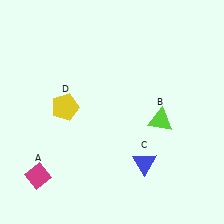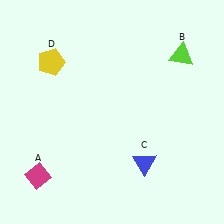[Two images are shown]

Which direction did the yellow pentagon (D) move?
The yellow pentagon (D) moved up.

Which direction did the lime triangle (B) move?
The lime triangle (B) moved up.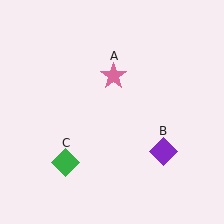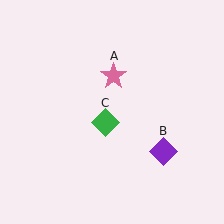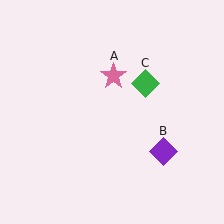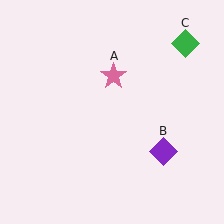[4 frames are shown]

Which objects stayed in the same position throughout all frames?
Pink star (object A) and purple diamond (object B) remained stationary.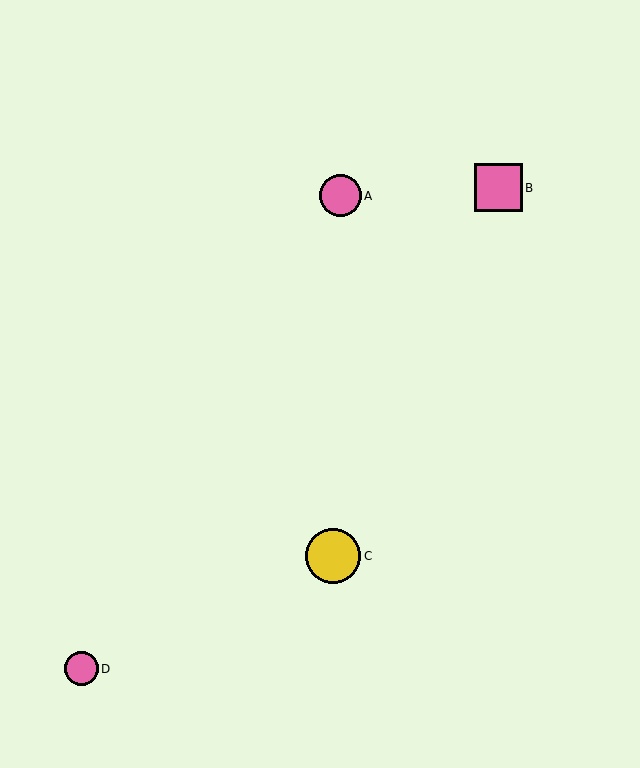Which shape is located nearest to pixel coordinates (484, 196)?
The pink square (labeled B) at (498, 188) is nearest to that location.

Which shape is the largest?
The yellow circle (labeled C) is the largest.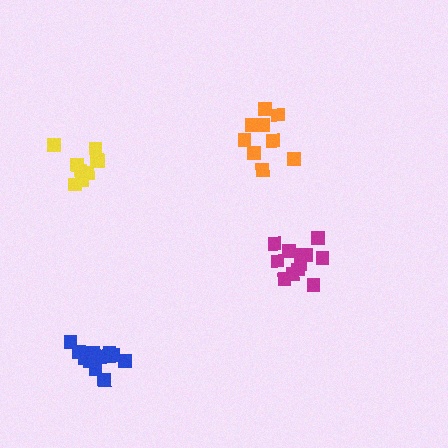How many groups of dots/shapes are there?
There are 4 groups.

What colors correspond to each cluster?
The clusters are colored: magenta, blue, orange, yellow.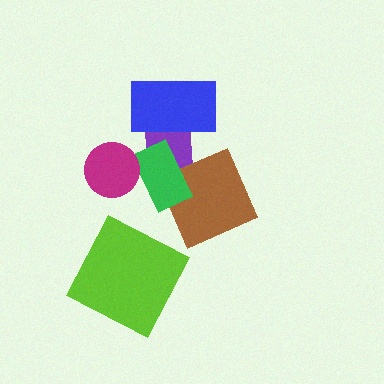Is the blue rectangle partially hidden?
No, no other shape covers it.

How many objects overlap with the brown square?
2 objects overlap with the brown square.